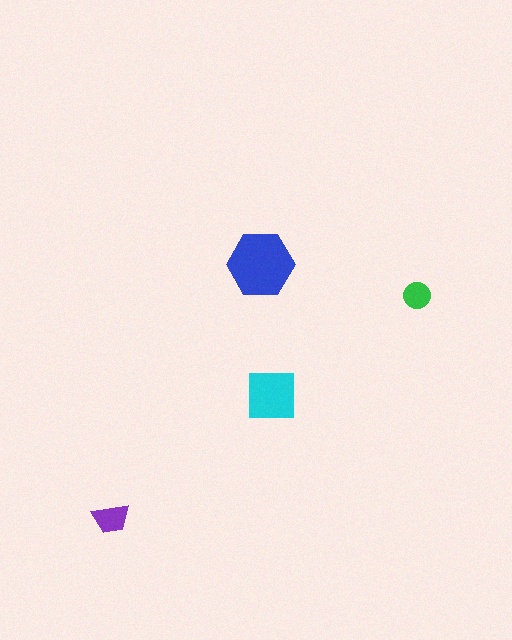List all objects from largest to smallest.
The blue hexagon, the cyan square, the purple trapezoid, the green circle.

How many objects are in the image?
There are 4 objects in the image.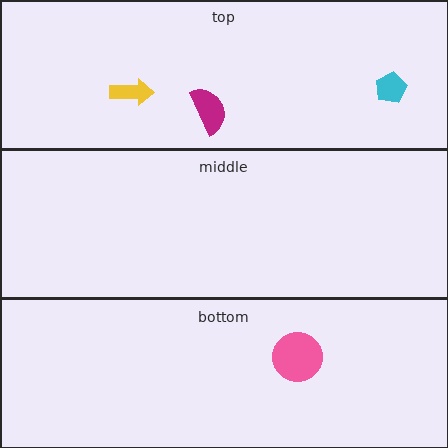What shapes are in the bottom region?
The pink circle.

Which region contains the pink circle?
The bottom region.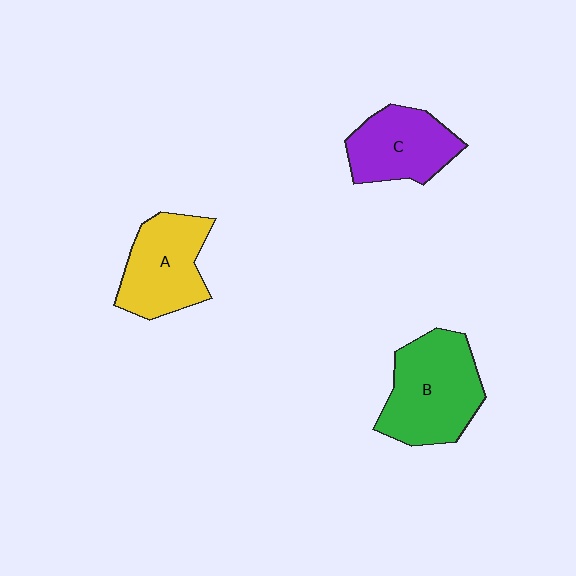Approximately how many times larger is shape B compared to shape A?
Approximately 1.2 times.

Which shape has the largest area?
Shape B (green).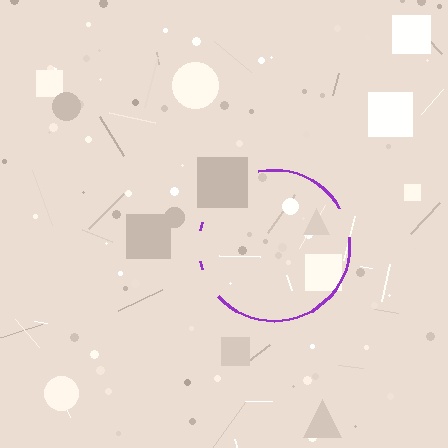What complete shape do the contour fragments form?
The contour fragments form a circle.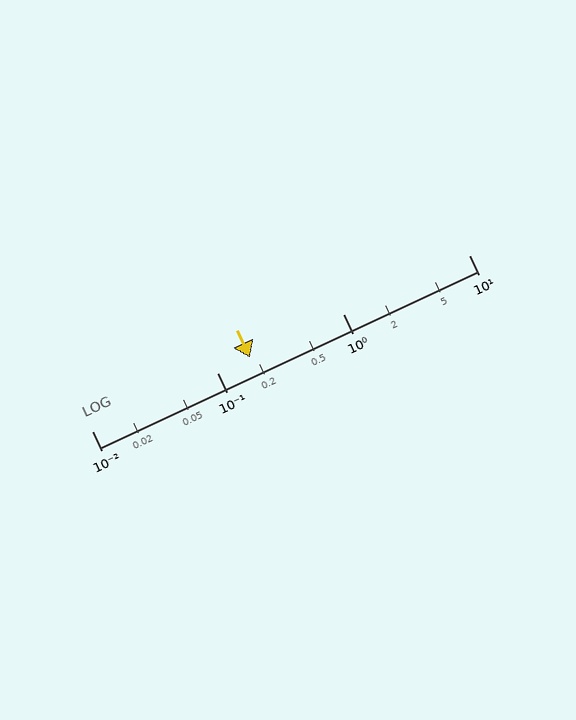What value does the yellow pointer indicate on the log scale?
The pointer indicates approximately 0.18.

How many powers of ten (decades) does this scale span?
The scale spans 3 decades, from 0.01 to 10.